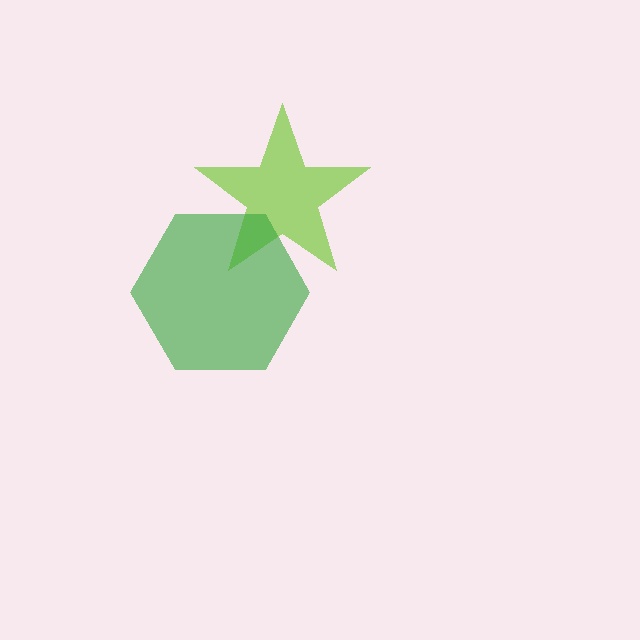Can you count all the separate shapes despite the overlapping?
Yes, there are 2 separate shapes.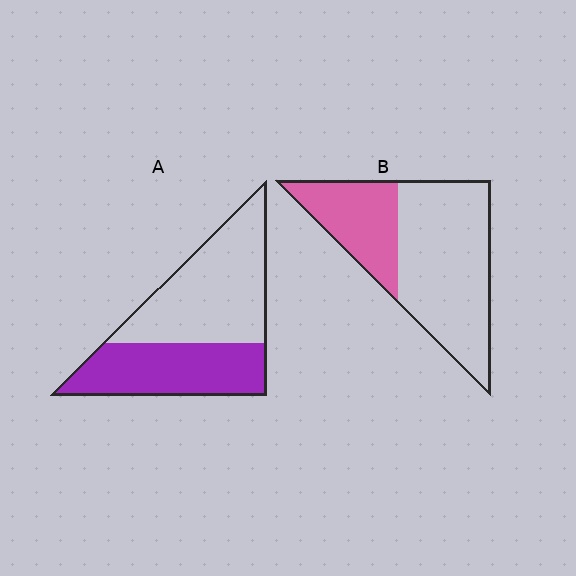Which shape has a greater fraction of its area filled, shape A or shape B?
Shape A.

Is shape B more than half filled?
No.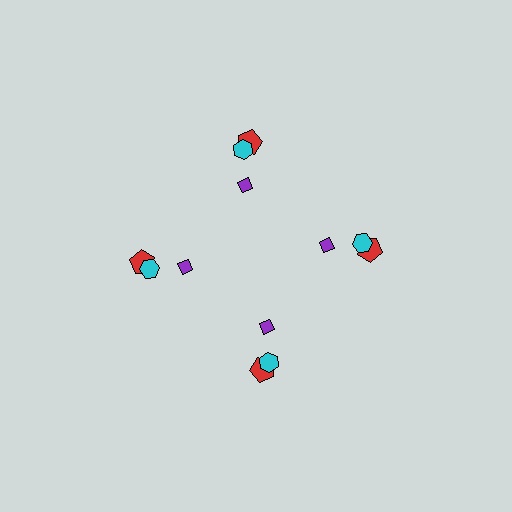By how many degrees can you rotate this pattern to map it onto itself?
The pattern maps onto itself every 90 degrees of rotation.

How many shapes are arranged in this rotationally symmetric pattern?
There are 12 shapes, arranged in 4 groups of 3.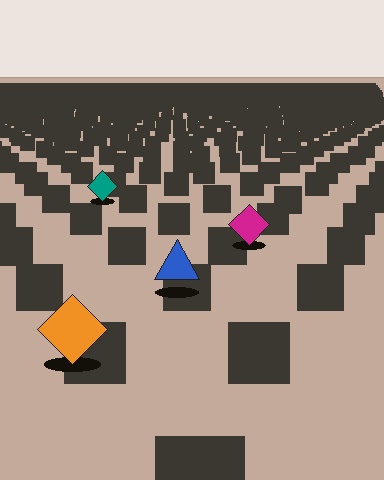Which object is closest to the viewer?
The orange diamond is closest. The texture marks near it are larger and more spread out.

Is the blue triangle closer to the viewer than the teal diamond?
Yes. The blue triangle is closer — you can tell from the texture gradient: the ground texture is coarser near it.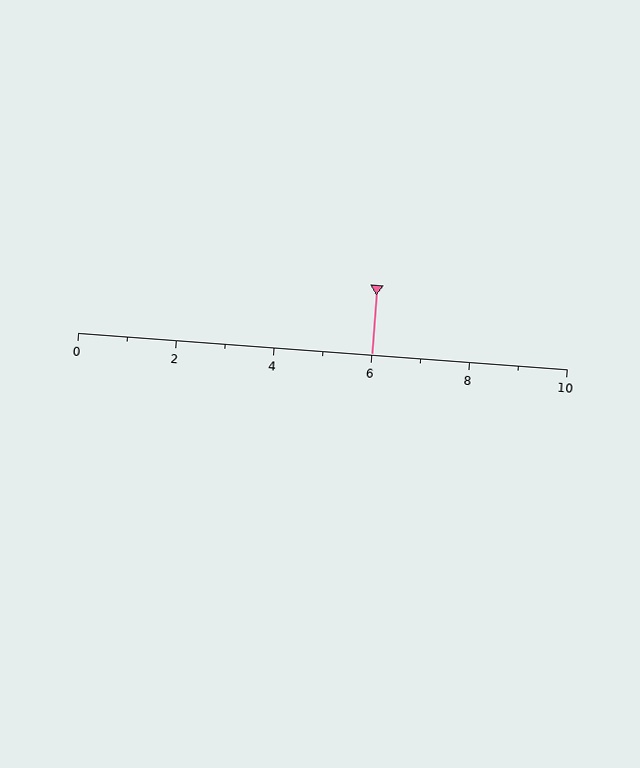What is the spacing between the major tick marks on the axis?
The major ticks are spaced 2 apart.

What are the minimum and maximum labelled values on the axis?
The axis runs from 0 to 10.